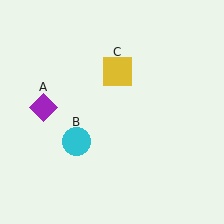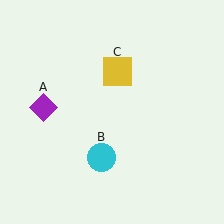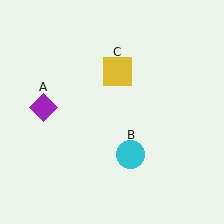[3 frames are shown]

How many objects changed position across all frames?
1 object changed position: cyan circle (object B).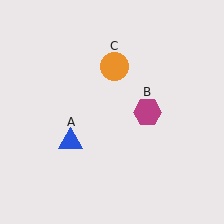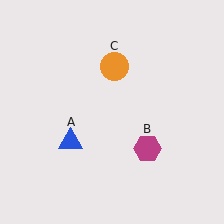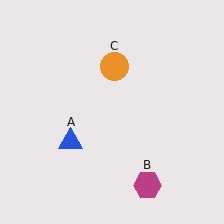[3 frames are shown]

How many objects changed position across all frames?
1 object changed position: magenta hexagon (object B).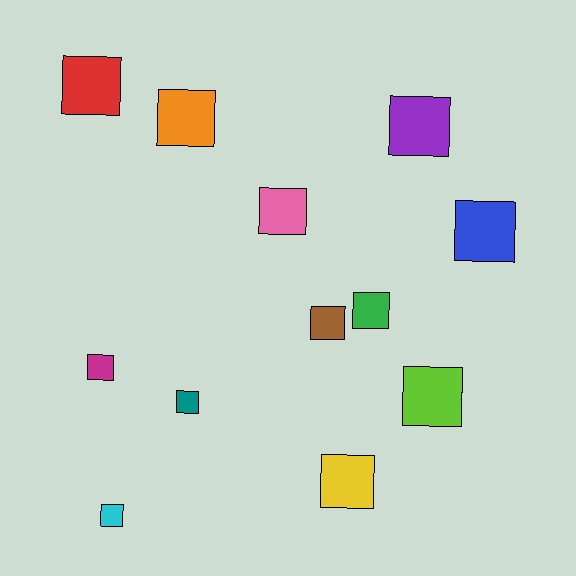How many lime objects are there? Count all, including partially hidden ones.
There is 1 lime object.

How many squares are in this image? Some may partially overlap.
There are 12 squares.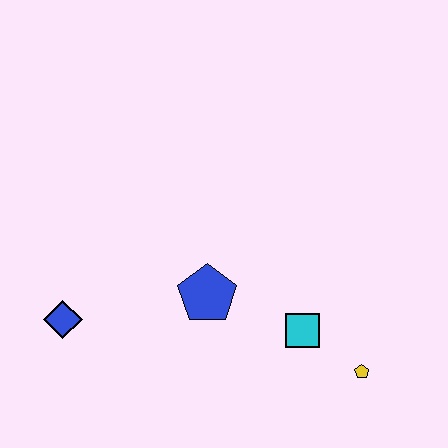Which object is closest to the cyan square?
The yellow pentagon is closest to the cyan square.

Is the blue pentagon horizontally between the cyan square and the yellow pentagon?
No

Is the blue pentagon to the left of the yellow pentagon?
Yes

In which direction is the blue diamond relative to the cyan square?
The blue diamond is to the left of the cyan square.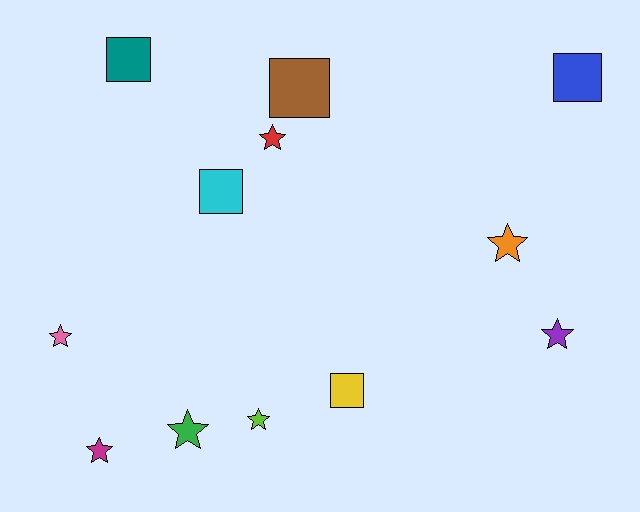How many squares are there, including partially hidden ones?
There are 5 squares.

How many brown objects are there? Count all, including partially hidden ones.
There is 1 brown object.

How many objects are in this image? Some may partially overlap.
There are 12 objects.